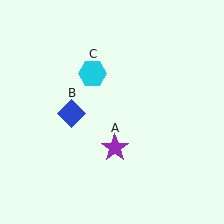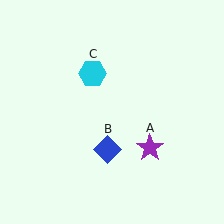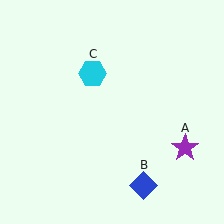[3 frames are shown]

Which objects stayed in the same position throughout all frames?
Cyan hexagon (object C) remained stationary.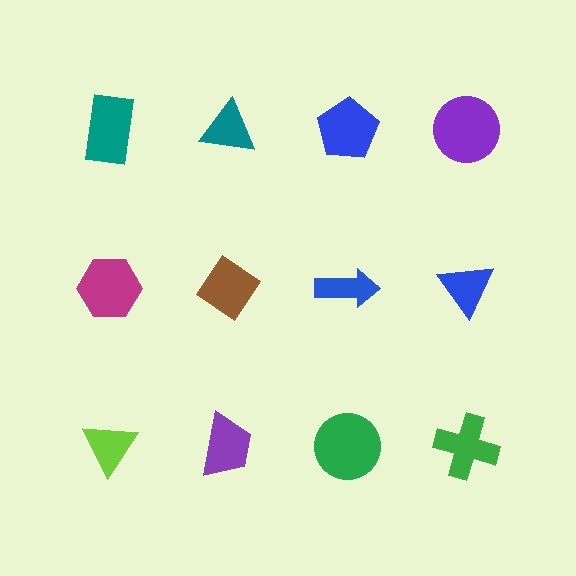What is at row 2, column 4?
A blue triangle.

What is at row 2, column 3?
A blue arrow.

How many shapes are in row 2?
4 shapes.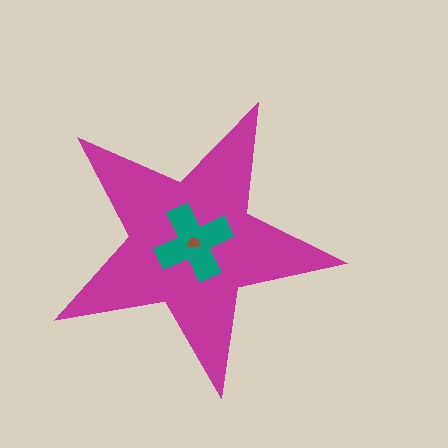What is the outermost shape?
The magenta star.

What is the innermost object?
The brown trapezoid.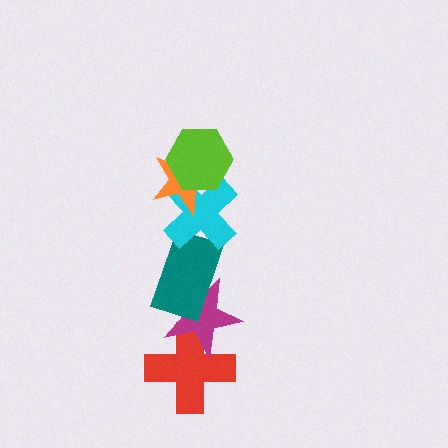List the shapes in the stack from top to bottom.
From top to bottom: the lime hexagon, the orange star, the cyan cross, the teal rectangle, the magenta star, the red cross.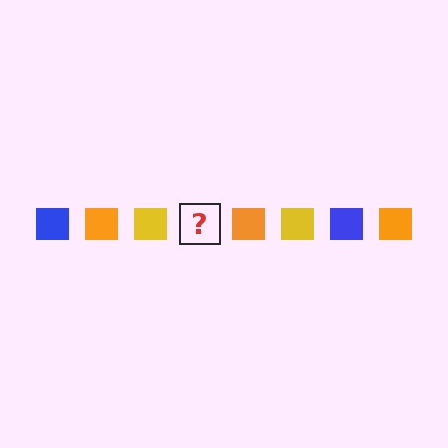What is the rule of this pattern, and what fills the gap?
The rule is that the pattern cycles through blue, orange, yellow squares. The gap should be filled with a blue square.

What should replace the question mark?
The question mark should be replaced with a blue square.